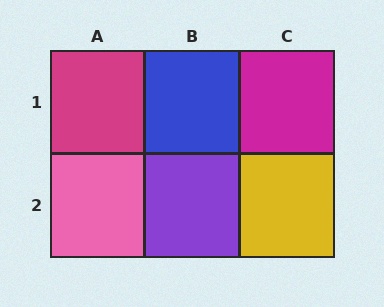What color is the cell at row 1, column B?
Blue.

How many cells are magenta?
2 cells are magenta.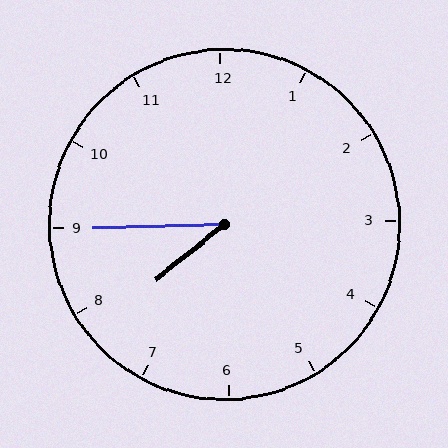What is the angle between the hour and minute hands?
Approximately 38 degrees.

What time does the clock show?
7:45.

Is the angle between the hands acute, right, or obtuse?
It is acute.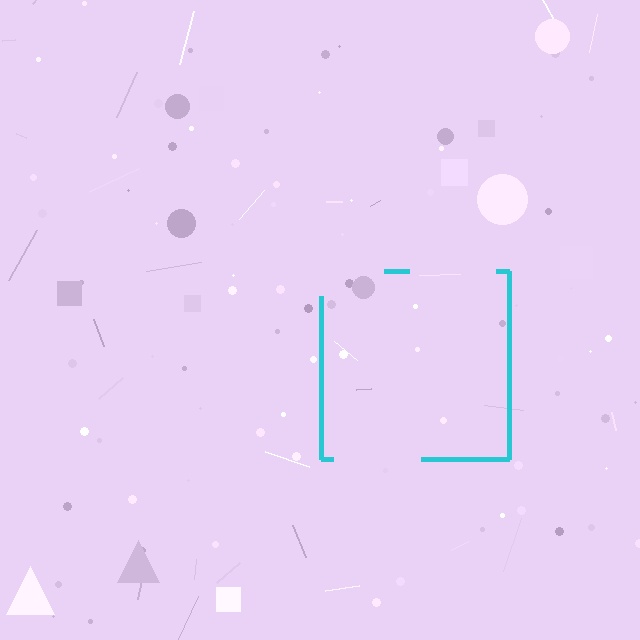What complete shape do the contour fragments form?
The contour fragments form a square.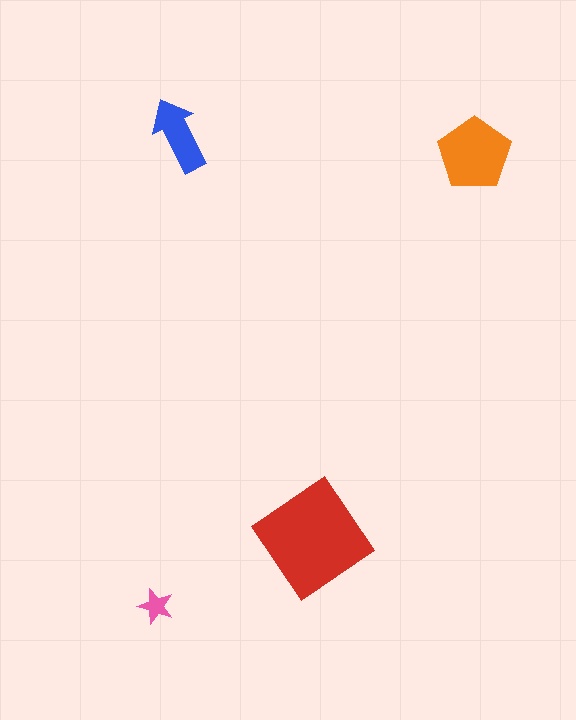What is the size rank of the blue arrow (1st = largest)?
3rd.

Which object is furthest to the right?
The orange pentagon is rightmost.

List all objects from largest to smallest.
The red diamond, the orange pentagon, the blue arrow, the pink star.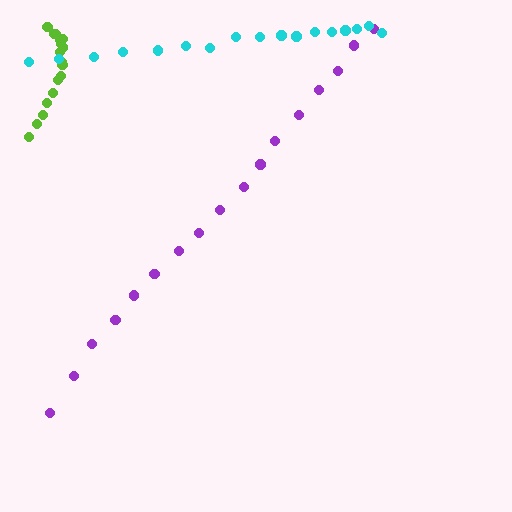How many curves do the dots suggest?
There are 3 distinct paths.